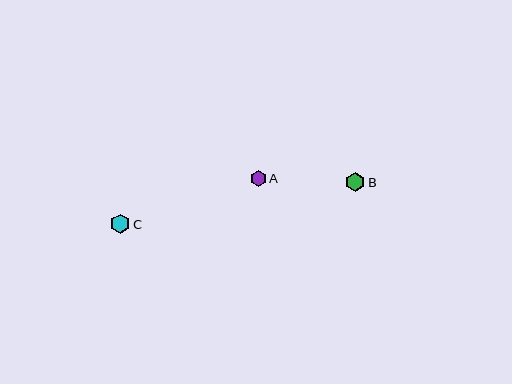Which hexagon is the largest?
Hexagon C is the largest with a size of approximately 19 pixels.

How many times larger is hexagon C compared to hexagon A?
Hexagon C is approximately 1.3 times the size of hexagon A.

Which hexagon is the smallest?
Hexagon A is the smallest with a size of approximately 15 pixels.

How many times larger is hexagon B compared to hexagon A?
Hexagon B is approximately 1.2 times the size of hexagon A.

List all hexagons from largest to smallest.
From largest to smallest: C, B, A.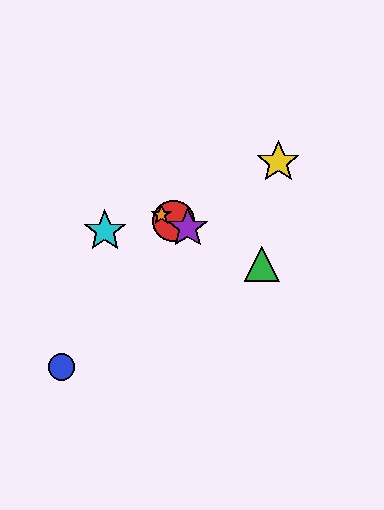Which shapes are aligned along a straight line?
The red circle, the green triangle, the purple star, the orange star are aligned along a straight line.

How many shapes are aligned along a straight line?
4 shapes (the red circle, the green triangle, the purple star, the orange star) are aligned along a straight line.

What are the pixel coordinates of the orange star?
The orange star is at (161, 215).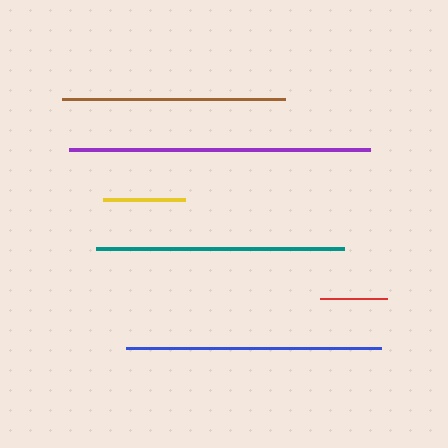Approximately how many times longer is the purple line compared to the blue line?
The purple line is approximately 1.2 times the length of the blue line.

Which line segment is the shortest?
The red line is the shortest at approximately 68 pixels.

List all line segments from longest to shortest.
From longest to shortest: purple, blue, teal, brown, yellow, red.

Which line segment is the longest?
The purple line is the longest at approximately 301 pixels.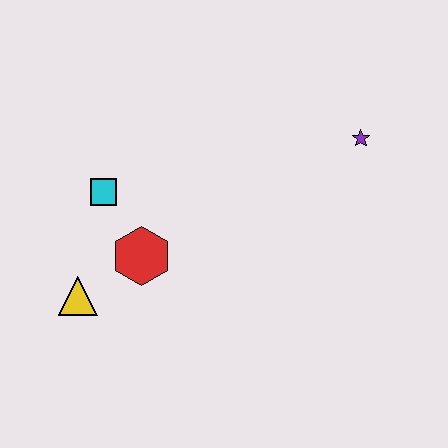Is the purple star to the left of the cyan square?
No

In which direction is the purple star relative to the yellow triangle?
The purple star is to the right of the yellow triangle.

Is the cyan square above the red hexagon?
Yes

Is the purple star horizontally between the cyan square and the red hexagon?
No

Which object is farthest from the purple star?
The yellow triangle is farthest from the purple star.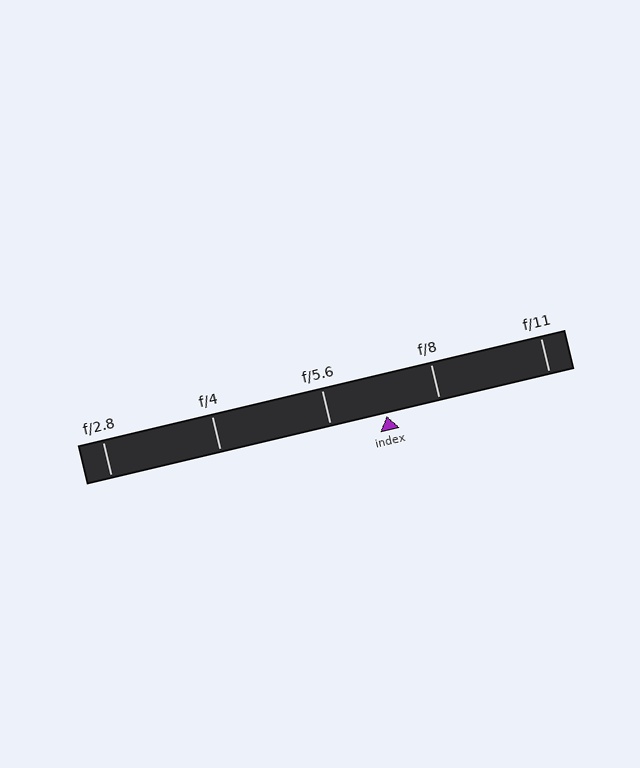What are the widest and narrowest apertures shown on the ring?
The widest aperture shown is f/2.8 and the narrowest is f/11.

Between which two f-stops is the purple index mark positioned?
The index mark is between f/5.6 and f/8.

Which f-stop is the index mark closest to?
The index mark is closest to f/8.